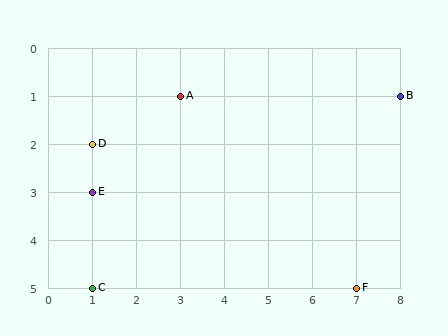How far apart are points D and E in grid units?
Points D and E are 1 row apart.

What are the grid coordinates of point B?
Point B is at grid coordinates (8, 1).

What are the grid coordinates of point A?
Point A is at grid coordinates (3, 1).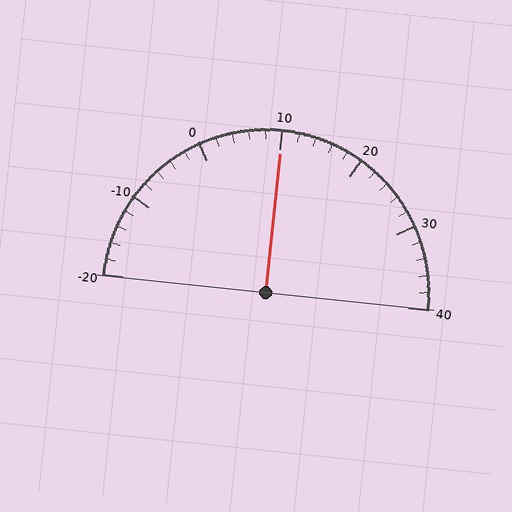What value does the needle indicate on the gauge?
The needle indicates approximately 10.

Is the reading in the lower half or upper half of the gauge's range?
The reading is in the upper half of the range (-20 to 40).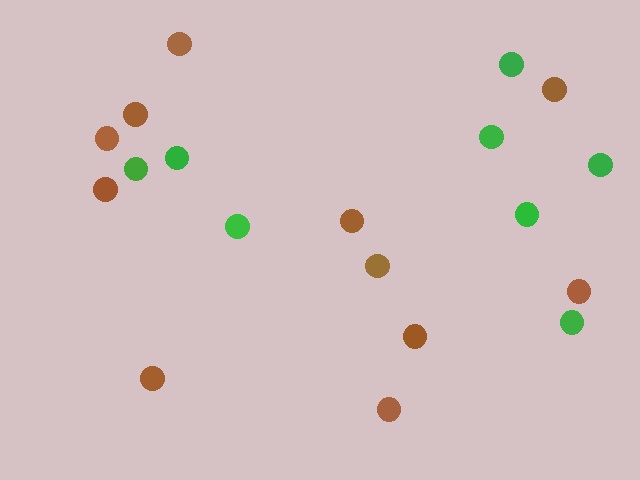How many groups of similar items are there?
There are 2 groups: one group of green circles (8) and one group of brown circles (11).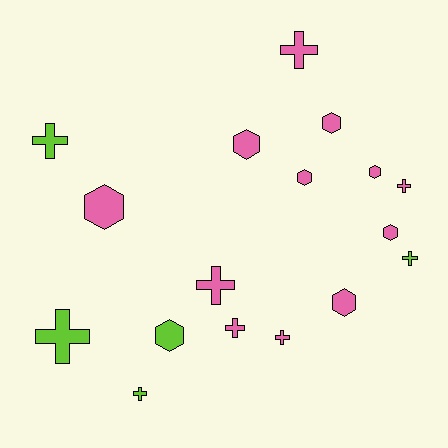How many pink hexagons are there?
There are 7 pink hexagons.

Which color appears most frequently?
Pink, with 12 objects.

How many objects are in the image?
There are 17 objects.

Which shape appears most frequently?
Cross, with 9 objects.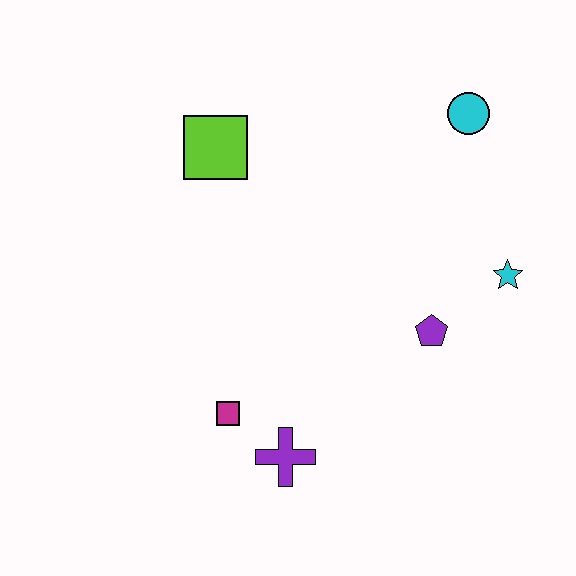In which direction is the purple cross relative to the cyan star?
The purple cross is to the left of the cyan star.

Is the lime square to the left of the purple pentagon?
Yes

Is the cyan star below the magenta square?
No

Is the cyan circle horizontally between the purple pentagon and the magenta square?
No